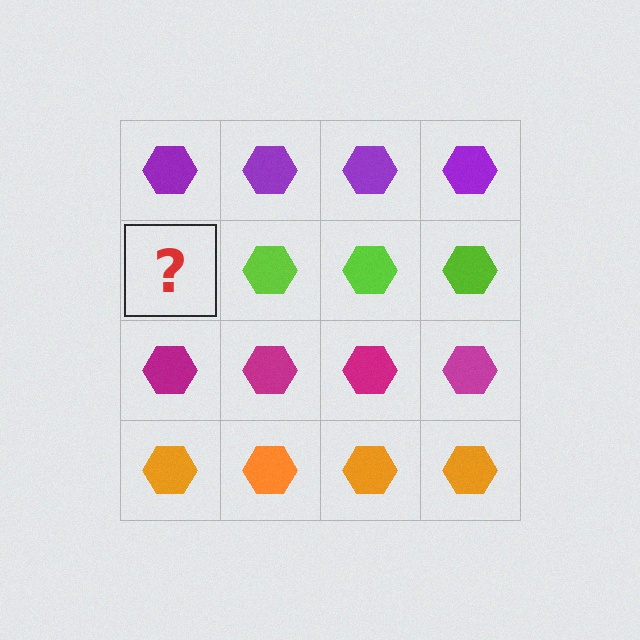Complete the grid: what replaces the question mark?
The question mark should be replaced with a lime hexagon.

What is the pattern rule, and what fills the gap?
The rule is that each row has a consistent color. The gap should be filled with a lime hexagon.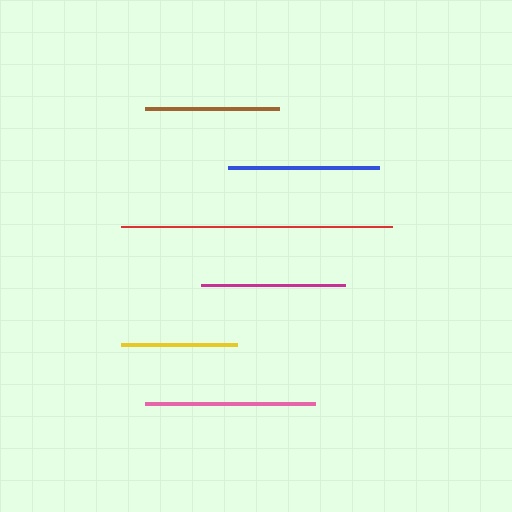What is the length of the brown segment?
The brown segment is approximately 134 pixels long.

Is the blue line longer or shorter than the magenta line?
The blue line is longer than the magenta line.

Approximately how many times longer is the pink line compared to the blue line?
The pink line is approximately 1.1 times the length of the blue line.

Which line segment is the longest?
The red line is the longest at approximately 271 pixels.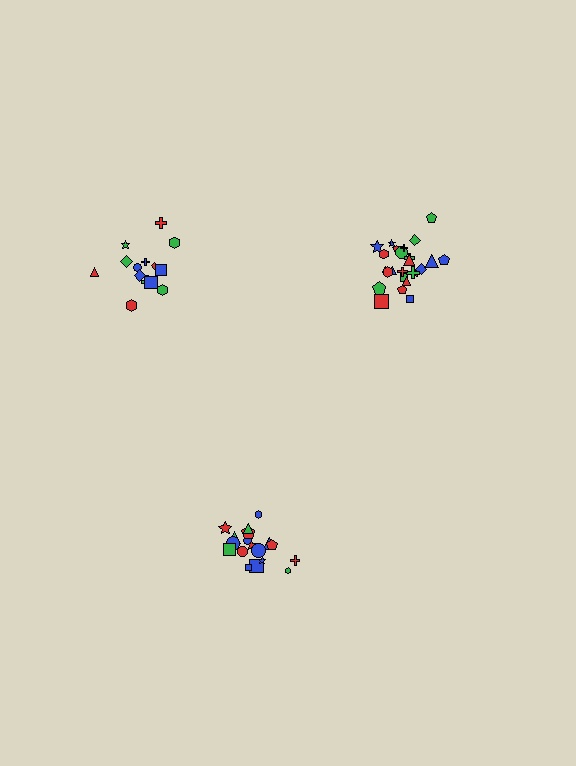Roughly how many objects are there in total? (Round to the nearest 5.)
Roughly 60 objects in total.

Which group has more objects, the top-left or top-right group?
The top-right group.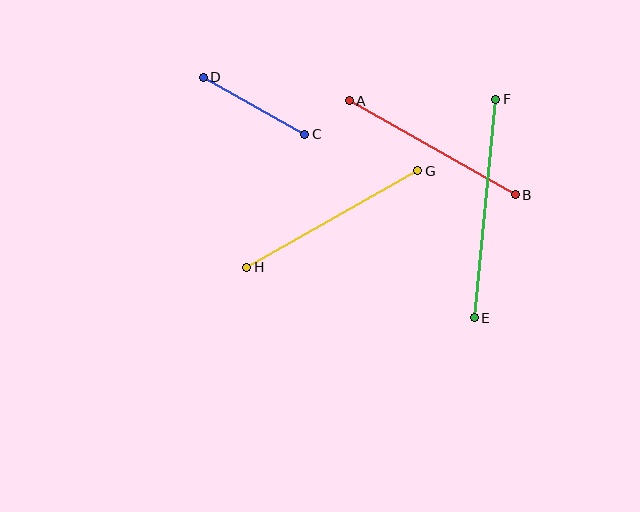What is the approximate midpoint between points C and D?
The midpoint is at approximately (254, 106) pixels.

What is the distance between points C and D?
The distance is approximately 116 pixels.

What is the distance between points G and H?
The distance is approximately 197 pixels.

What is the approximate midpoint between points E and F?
The midpoint is at approximately (485, 209) pixels.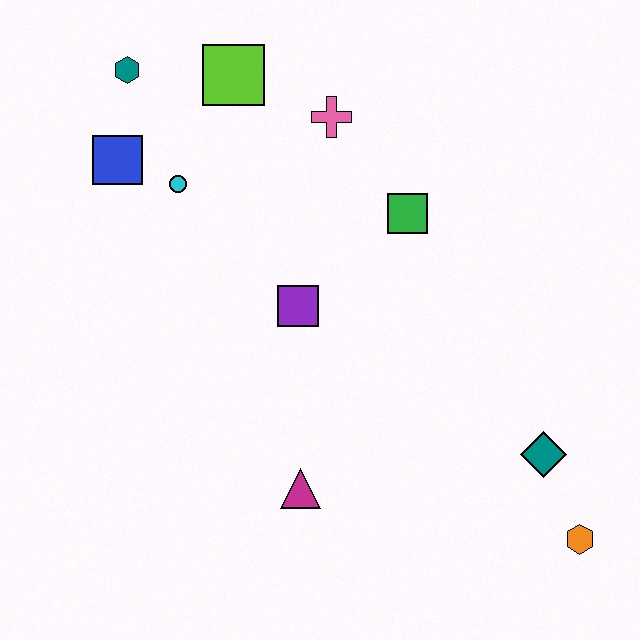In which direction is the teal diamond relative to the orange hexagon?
The teal diamond is above the orange hexagon.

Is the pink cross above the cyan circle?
Yes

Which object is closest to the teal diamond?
The orange hexagon is closest to the teal diamond.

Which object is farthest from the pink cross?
The orange hexagon is farthest from the pink cross.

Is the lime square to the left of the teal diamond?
Yes